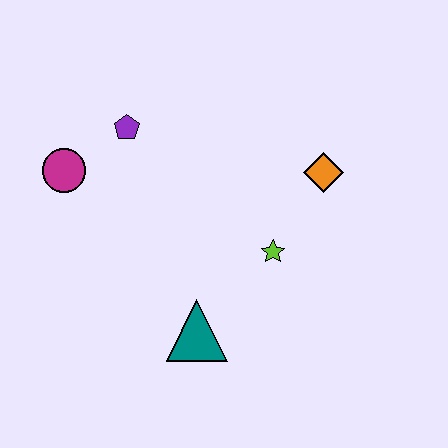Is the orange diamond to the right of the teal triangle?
Yes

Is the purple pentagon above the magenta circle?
Yes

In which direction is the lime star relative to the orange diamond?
The lime star is below the orange diamond.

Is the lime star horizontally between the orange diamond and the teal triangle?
Yes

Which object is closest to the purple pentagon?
The magenta circle is closest to the purple pentagon.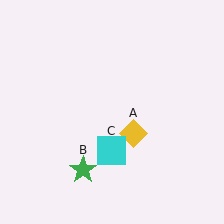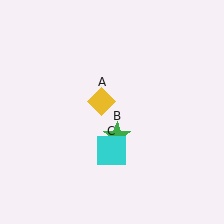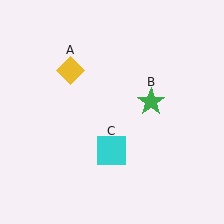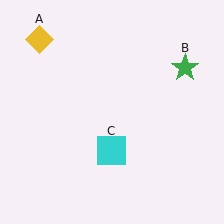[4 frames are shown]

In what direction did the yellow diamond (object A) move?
The yellow diamond (object A) moved up and to the left.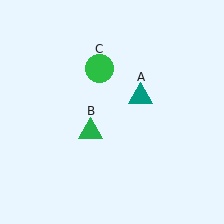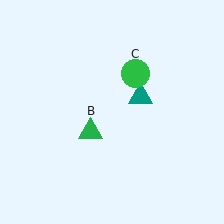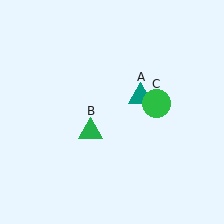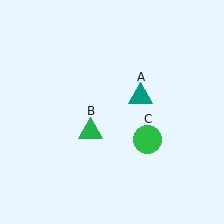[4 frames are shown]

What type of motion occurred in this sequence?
The green circle (object C) rotated clockwise around the center of the scene.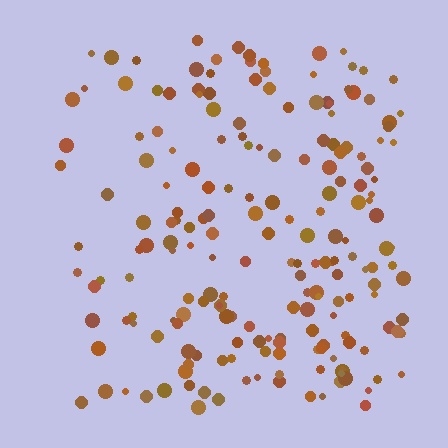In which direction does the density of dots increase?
From left to right, with the right side densest.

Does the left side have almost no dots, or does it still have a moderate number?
Still a moderate number, just noticeably fewer than the right.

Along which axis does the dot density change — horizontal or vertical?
Horizontal.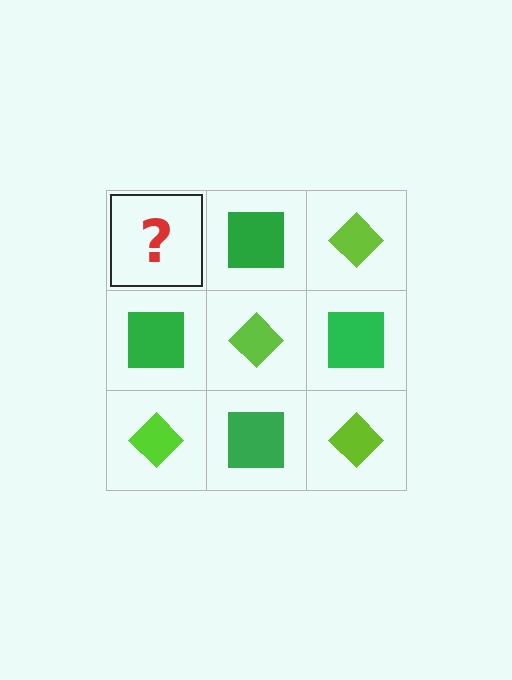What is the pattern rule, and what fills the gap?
The rule is that it alternates lime diamond and green square in a checkerboard pattern. The gap should be filled with a lime diamond.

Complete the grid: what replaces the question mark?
The question mark should be replaced with a lime diamond.